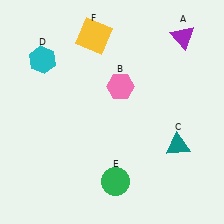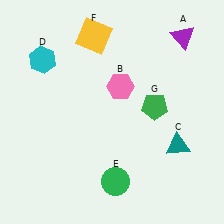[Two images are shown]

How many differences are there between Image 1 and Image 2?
There is 1 difference between the two images.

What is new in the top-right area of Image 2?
A green pentagon (G) was added in the top-right area of Image 2.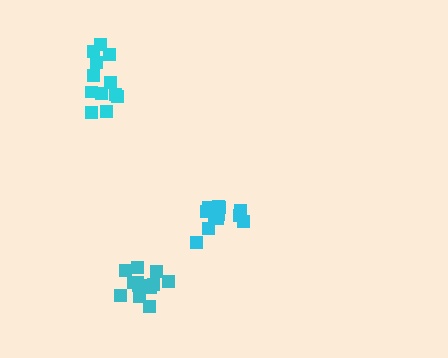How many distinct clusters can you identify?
There are 3 distinct clusters.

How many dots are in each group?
Group 1: 12 dots, Group 2: 13 dots, Group 3: 13 dots (38 total).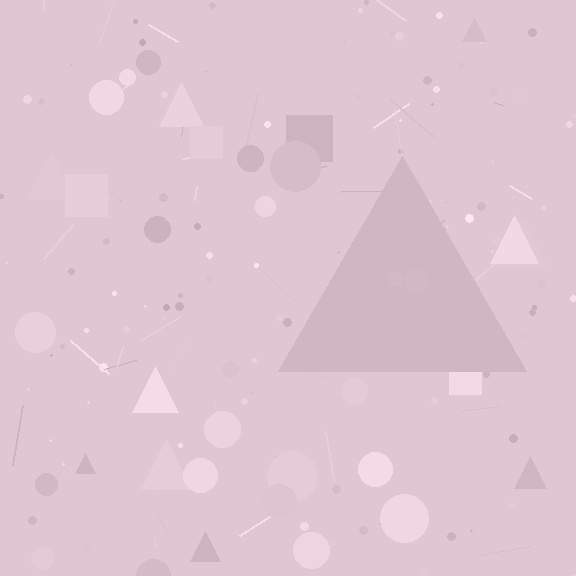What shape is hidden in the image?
A triangle is hidden in the image.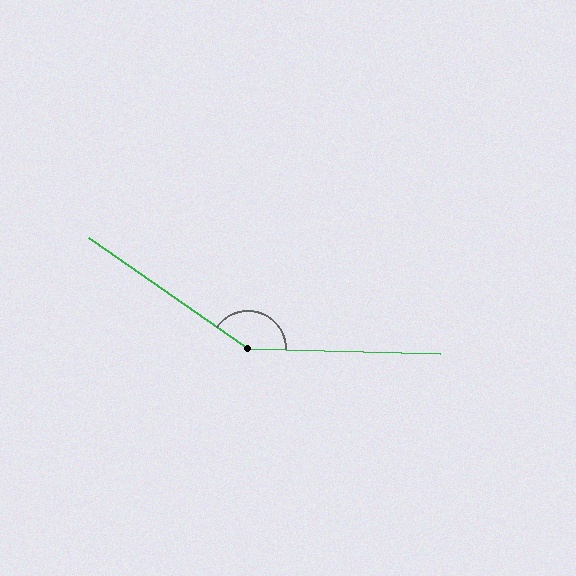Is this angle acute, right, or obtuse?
It is obtuse.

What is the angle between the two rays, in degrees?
Approximately 146 degrees.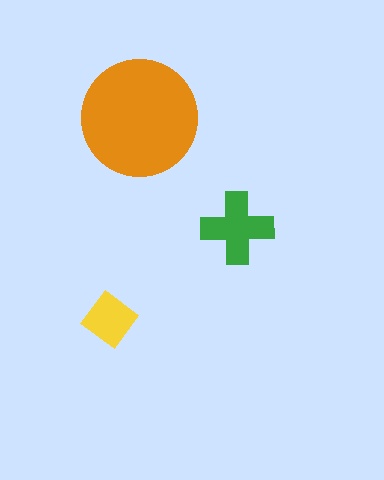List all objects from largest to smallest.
The orange circle, the green cross, the yellow diamond.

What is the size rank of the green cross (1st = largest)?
2nd.